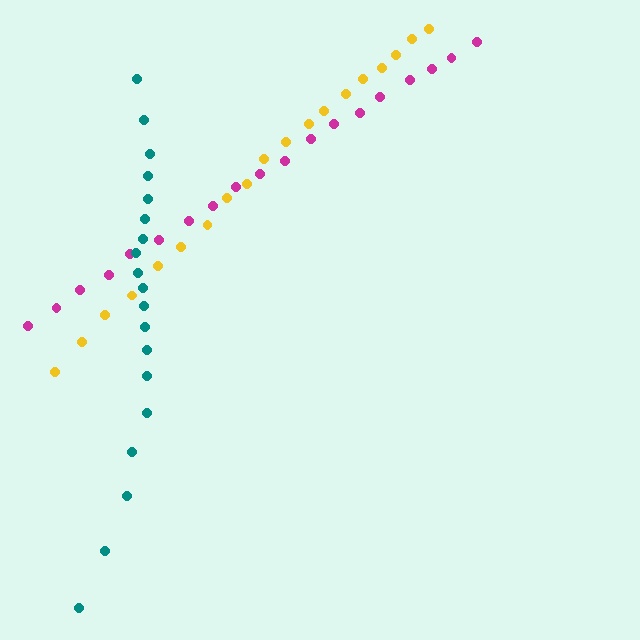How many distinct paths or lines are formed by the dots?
There are 3 distinct paths.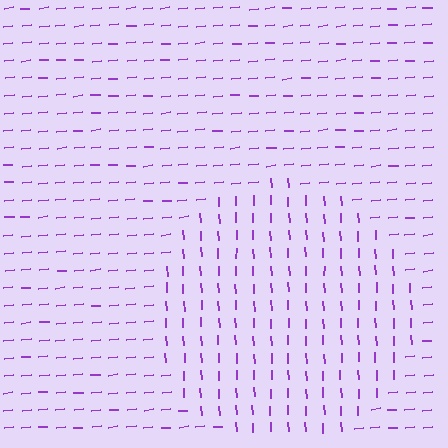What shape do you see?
I see a circle.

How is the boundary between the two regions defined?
The boundary is defined purely by a change in line orientation (approximately 87 degrees difference). All lines are the same color and thickness.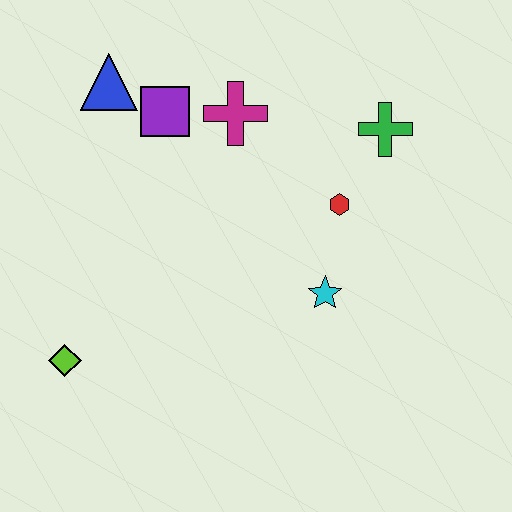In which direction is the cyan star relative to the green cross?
The cyan star is below the green cross.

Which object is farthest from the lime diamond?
The green cross is farthest from the lime diamond.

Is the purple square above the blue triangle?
No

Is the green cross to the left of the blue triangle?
No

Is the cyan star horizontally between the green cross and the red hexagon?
No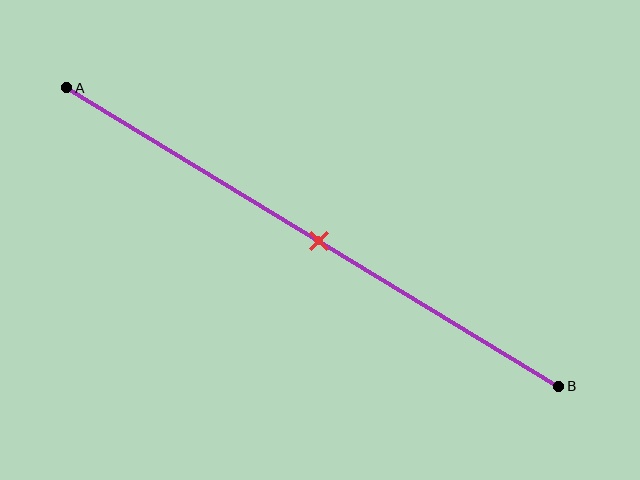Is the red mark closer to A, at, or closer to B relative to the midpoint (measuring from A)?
The red mark is approximately at the midpoint of segment AB.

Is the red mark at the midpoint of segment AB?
Yes, the mark is approximately at the midpoint.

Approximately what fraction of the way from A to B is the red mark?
The red mark is approximately 50% of the way from A to B.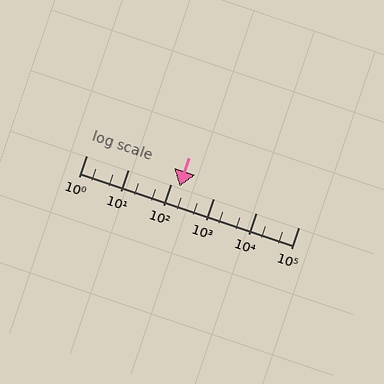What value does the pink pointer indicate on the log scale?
The pointer indicates approximately 160.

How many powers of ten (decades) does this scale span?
The scale spans 5 decades, from 1 to 100000.